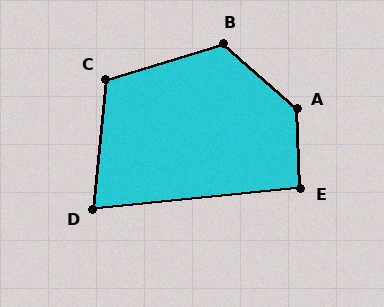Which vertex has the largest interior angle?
A, at approximately 134 degrees.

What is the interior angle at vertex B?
Approximately 122 degrees (obtuse).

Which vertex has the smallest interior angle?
D, at approximately 79 degrees.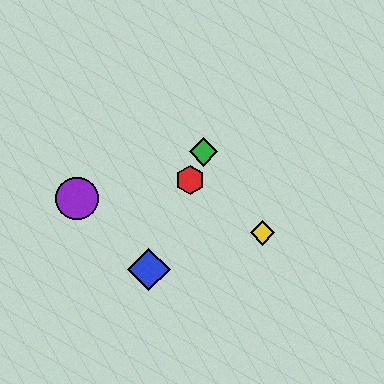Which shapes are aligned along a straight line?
The red hexagon, the blue diamond, the green diamond are aligned along a straight line.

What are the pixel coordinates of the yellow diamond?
The yellow diamond is at (262, 233).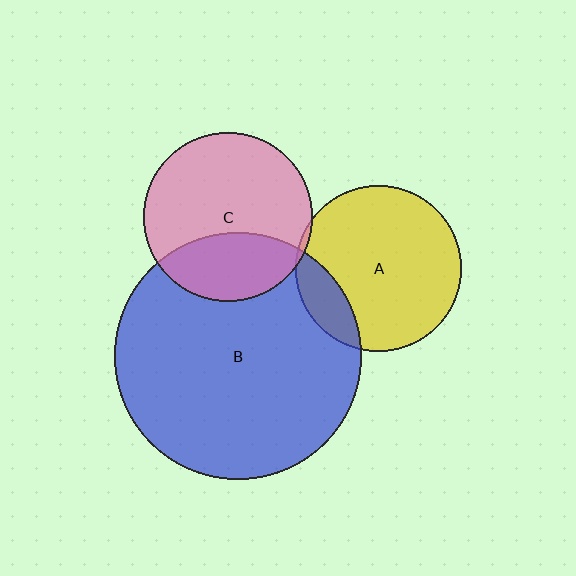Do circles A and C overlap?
Yes.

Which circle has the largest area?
Circle B (blue).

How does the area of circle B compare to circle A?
Approximately 2.2 times.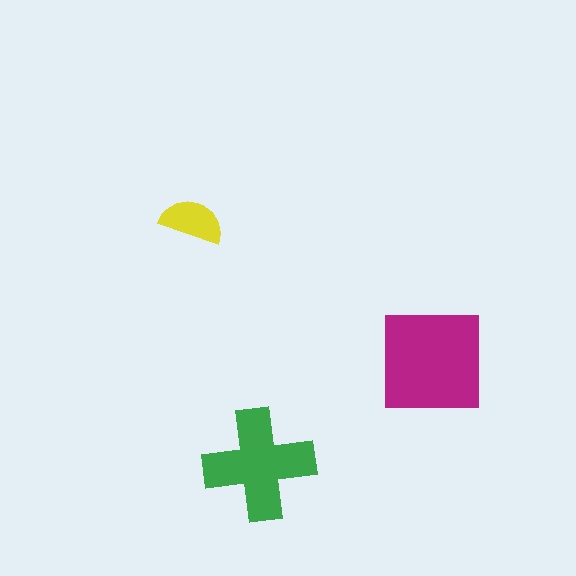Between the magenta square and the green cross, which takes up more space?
The magenta square.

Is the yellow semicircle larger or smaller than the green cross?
Smaller.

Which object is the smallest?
The yellow semicircle.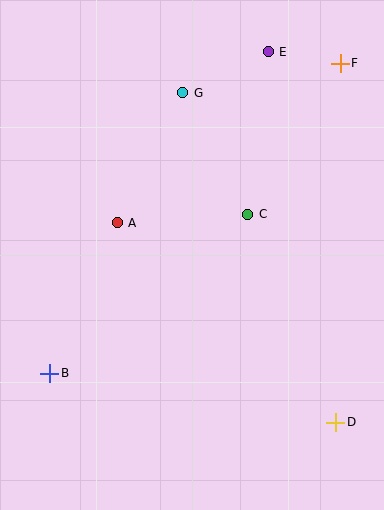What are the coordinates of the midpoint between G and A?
The midpoint between G and A is at (150, 158).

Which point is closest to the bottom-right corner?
Point D is closest to the bottom-right corner.